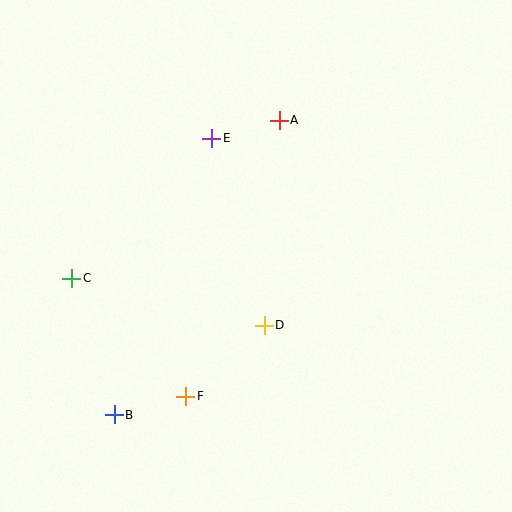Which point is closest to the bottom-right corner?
Point D is closest to the bottom-right corner.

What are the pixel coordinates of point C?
Point C is at (72, 278).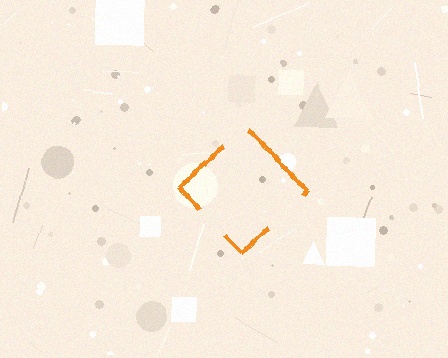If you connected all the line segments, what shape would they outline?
They would outline a diamond.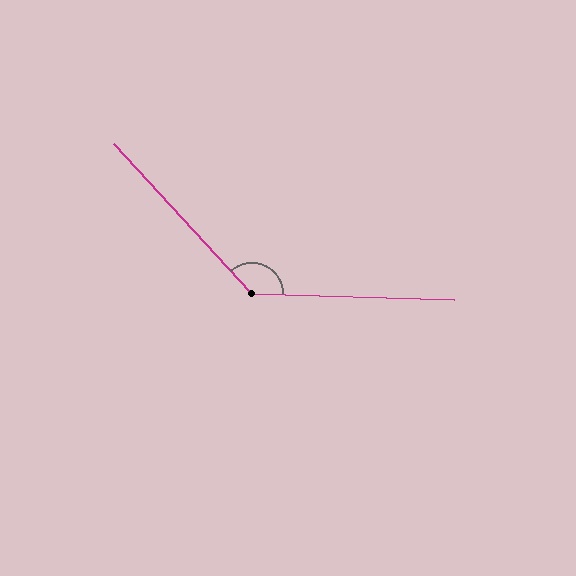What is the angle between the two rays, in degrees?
Approximately 135 degrees.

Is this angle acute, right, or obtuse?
It is obtuse.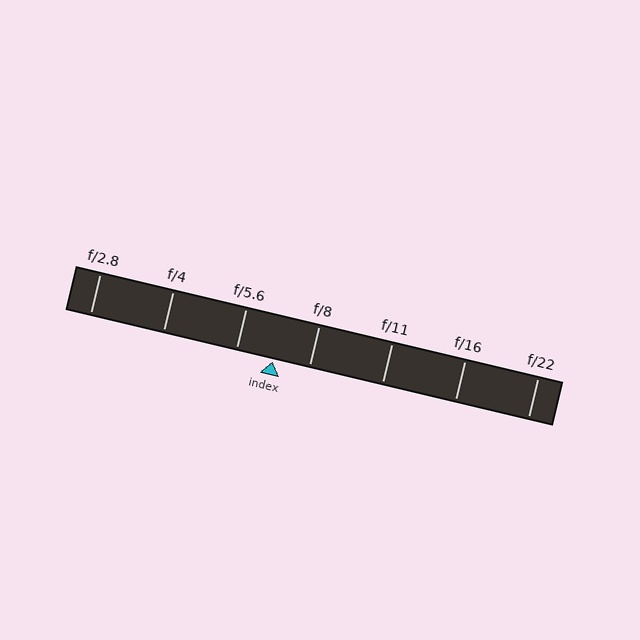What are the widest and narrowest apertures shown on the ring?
The widest aperture shown is f/2.8 and the narrowest is f/22.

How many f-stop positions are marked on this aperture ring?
There are 7 f-stop positions marked.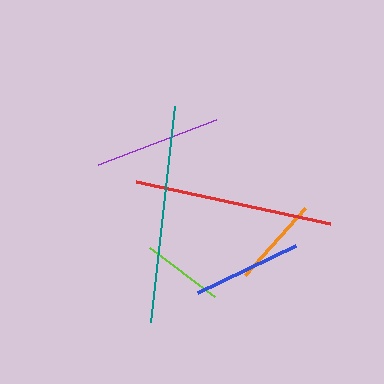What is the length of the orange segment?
The orange segment is approximately 90 pixels long.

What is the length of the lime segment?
The lime segment is approximately 81 pixels long.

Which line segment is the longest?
The teal line is the longest at approximately 218 pixels.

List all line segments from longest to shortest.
From longest to shortest: teal, red, purple, blue, orange, lime.